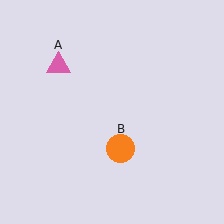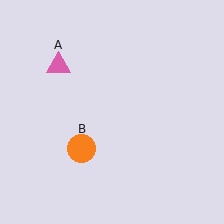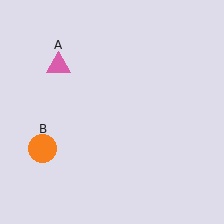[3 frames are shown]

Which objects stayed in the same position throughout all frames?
Pink triangle (object A) remained stationary.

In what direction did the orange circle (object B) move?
The orange circle (object B) moved left.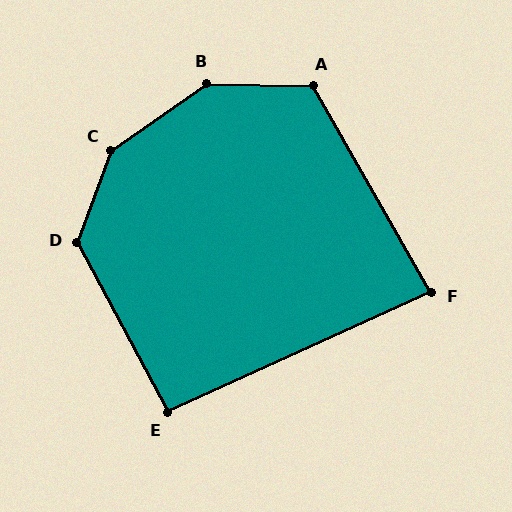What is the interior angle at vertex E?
Approximately 94 degrees (approximately right).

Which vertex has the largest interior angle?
C, at approximately 145 degrees.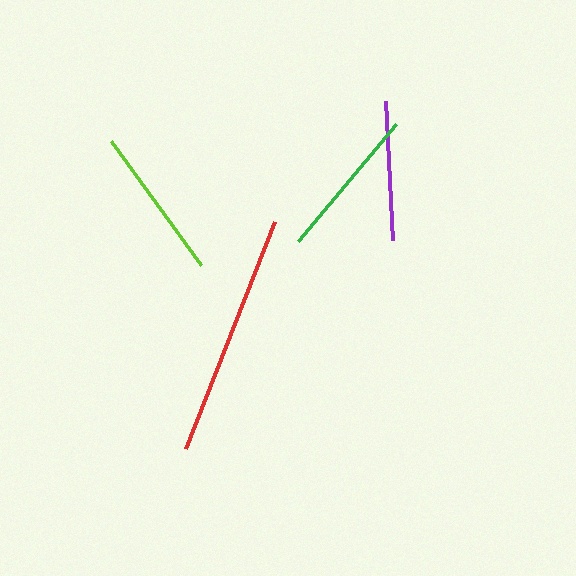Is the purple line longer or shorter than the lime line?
The lime line is longer than the purple line.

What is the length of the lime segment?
The lime segment is approximately 153 pixels long.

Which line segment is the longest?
The red line is the longest at approximately 244 pixels.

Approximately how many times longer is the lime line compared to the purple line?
The lime line is approximately 1.1 times the length of the purple line.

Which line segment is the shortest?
The purple line is the shortest at approximately 139 pixels.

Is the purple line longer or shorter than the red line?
The red line is longer than the purple line.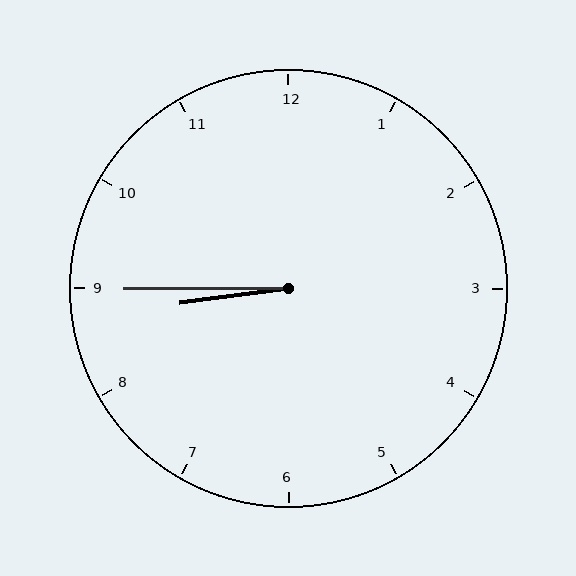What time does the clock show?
8:45.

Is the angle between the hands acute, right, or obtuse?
It is acute.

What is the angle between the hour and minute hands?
Approximately 8 degrees.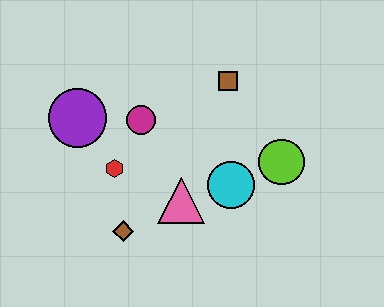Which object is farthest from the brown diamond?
The brown square is farthest from the brown diamond.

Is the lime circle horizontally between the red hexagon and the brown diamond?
No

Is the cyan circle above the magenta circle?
No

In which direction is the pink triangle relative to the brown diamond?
The pink triangle is to the right of the brown diamond.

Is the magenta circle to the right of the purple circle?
Yes